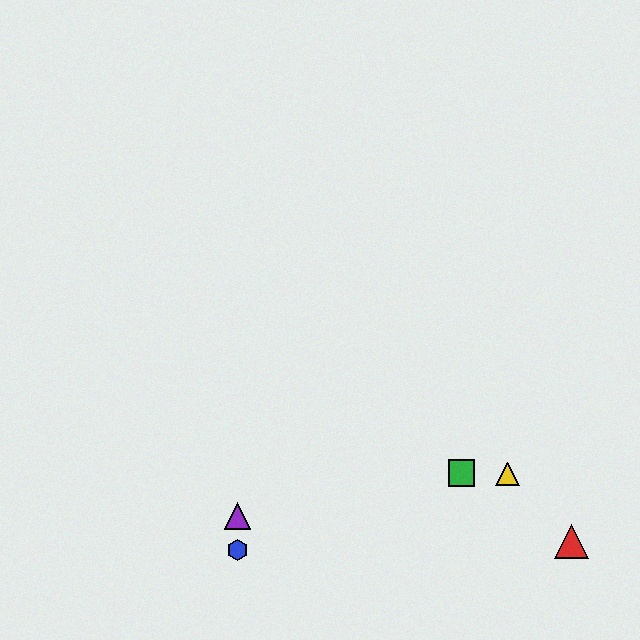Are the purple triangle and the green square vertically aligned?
No, the purple triangle is at x≈237 and the green square is at x≈462.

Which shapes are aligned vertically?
The blue hexagon, the purple triangle are aligned vertically.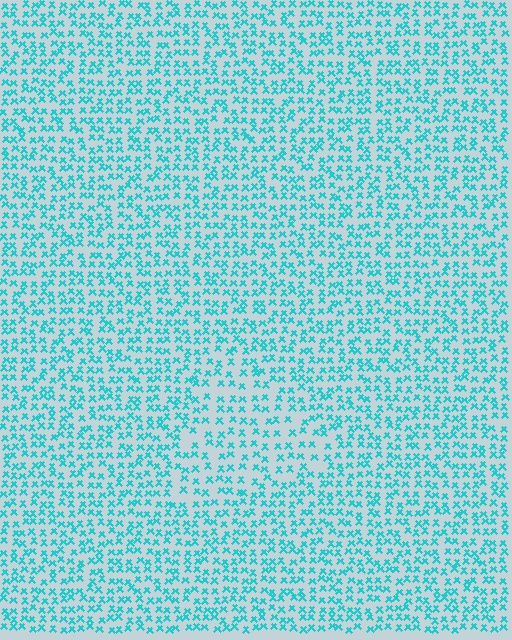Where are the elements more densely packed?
The elements are more densely packed outside the triangle boundary.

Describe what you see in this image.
The image contains small cyan elements arranged at two different densities. A triangle-shaped region is visible where the elements are less densely packed than the surrounding area.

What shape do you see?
I see a triangle.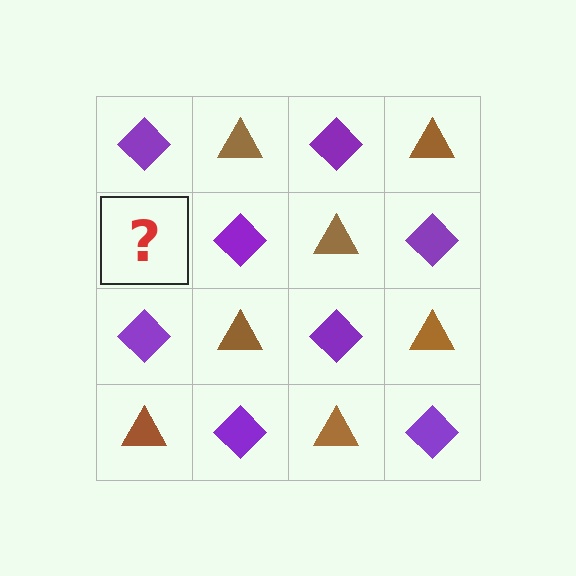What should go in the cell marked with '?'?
The missing cell should contain a brown triangle.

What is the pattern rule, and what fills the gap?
The rule is that it alternates purple diamond and brown triangle in a checkerboard pattern. The gap should be filled with a brown triangle.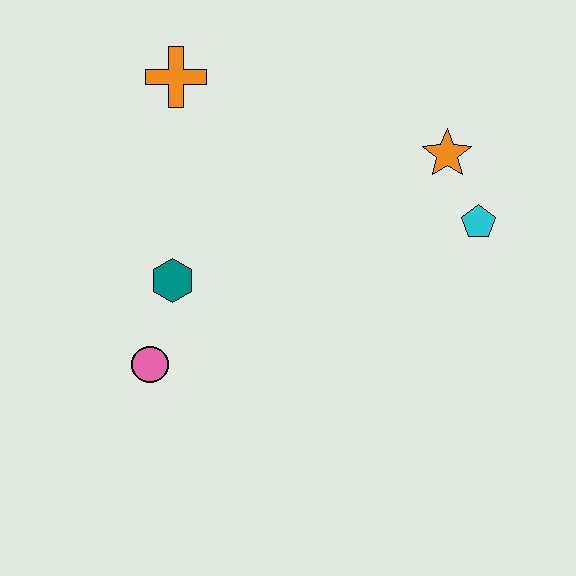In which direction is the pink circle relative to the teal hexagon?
The pink circle is below the teal hexagon.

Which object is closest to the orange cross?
The teal hexagon is closest to the orange cross.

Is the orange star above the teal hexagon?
Yes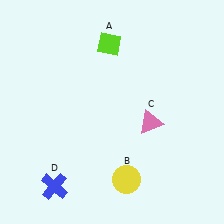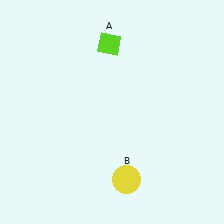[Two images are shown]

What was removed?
The pink triangle (C), the blue cross (D) were removed in Image 2.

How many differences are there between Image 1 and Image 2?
There are 2 differences between the two images.